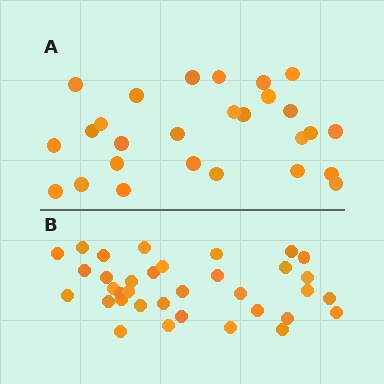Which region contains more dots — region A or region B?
Region B (the bottom region) has more dots.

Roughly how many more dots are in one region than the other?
Region B has roughly 8 or so more dots than region A.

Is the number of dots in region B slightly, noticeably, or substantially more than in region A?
Region B has noticeably more, but not dramatically so. The ratio is roughly 1.3 to 1.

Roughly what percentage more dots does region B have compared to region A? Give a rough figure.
About 30% more.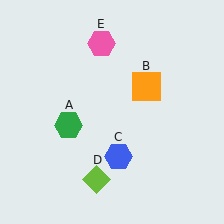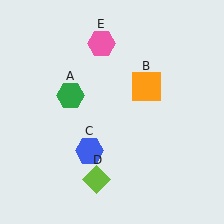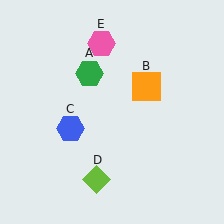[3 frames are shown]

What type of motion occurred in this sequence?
The green hexagon (object A), blue hexagon (object C) rotated clockwise around the center of the scene.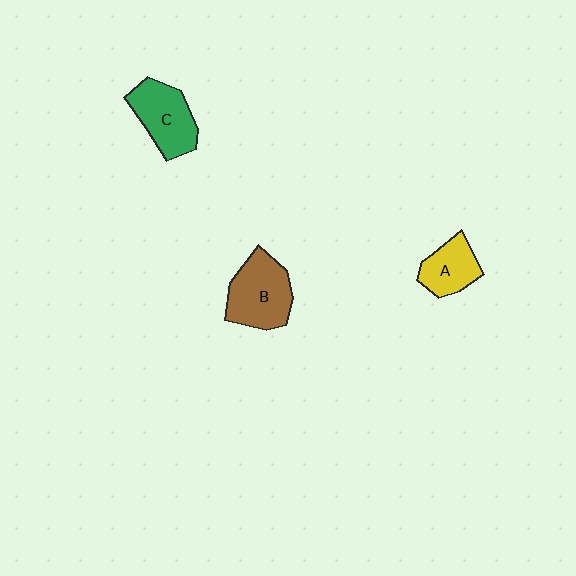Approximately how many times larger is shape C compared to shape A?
Approximately 1.4 times.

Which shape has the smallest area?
Shape A (yellow).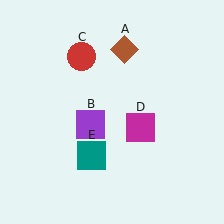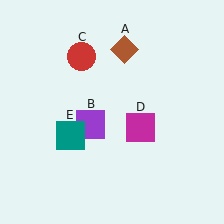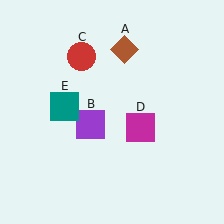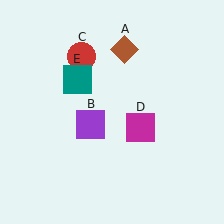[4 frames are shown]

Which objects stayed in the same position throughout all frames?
Brown diamond (object A) and purple square (object B) and red circle (object C) and magenta square (object D) remained stationary.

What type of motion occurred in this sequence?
The teal square (object E) rotated clockwise around the center of the scene.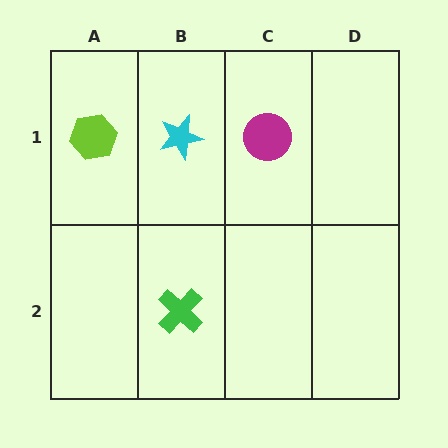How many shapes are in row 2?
1 shape.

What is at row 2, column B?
A green cross.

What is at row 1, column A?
A lime hexagon.